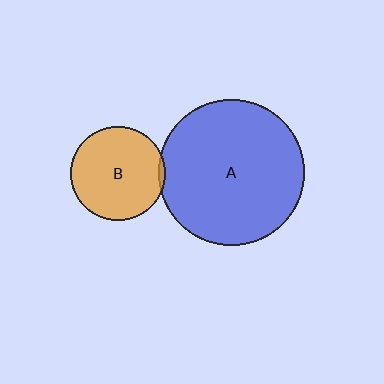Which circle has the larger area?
Circle A (blue).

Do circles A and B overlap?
Yes.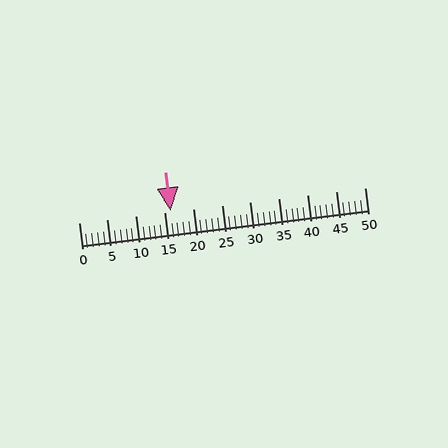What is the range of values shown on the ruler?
The ruler shows values from 0 to 50.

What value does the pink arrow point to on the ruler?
The pink arrow points to approximately 16.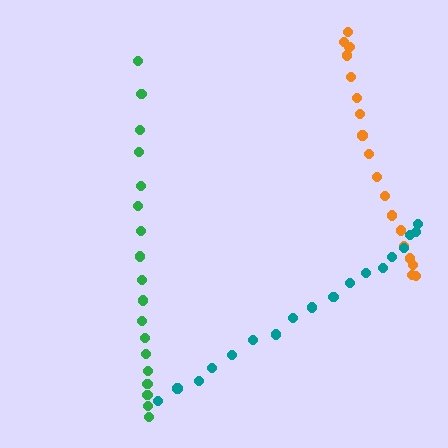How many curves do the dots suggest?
There are 3 distinct paths.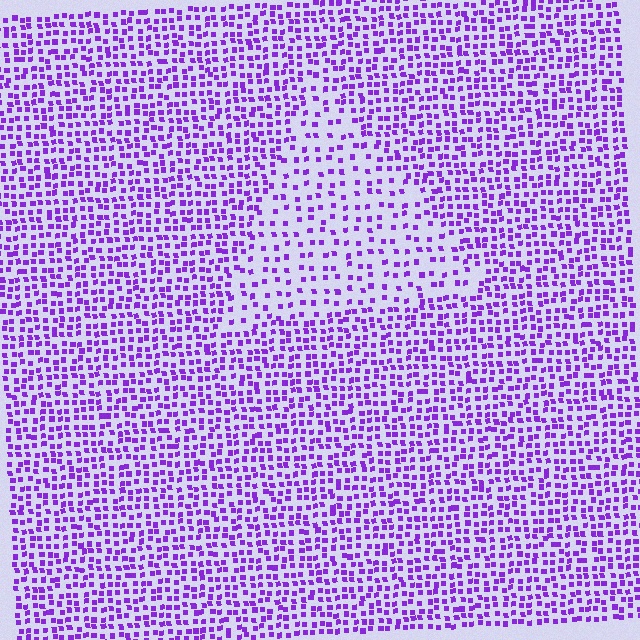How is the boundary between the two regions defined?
The boundary is defined by a change in element density (approximately 2.0x ratio). All elements are the same color, size, and shape.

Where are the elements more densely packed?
The elements are more densely packed outside the triangle boundary.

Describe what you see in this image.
The image contains small purple elements arranged at two different densities. A triangle-shaped region is visible where the elements are less densely packed than the surrounding area.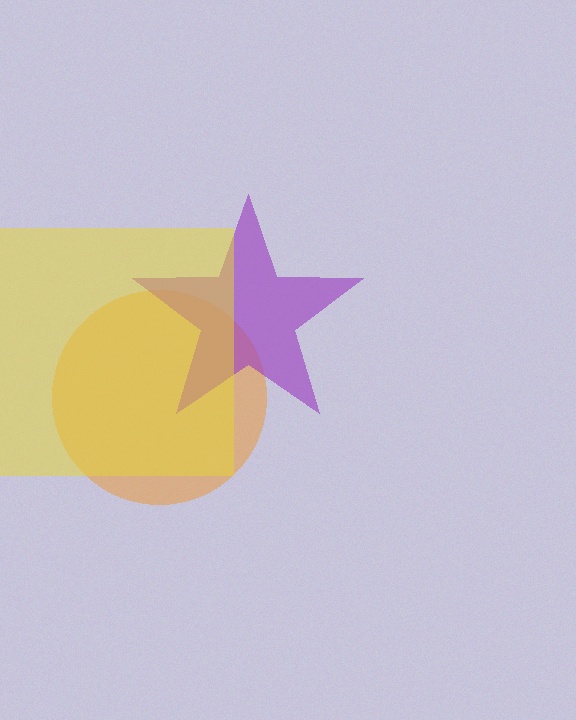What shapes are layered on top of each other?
The layered shapes are: an orange circle, a purple star, a yellow square.